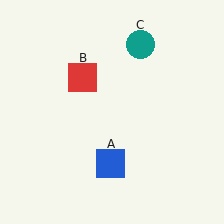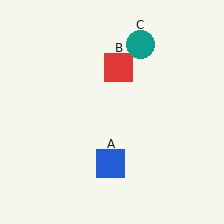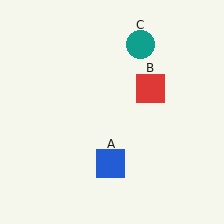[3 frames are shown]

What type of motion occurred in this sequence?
The red square (object B) rotated clockwise around the center of the scene.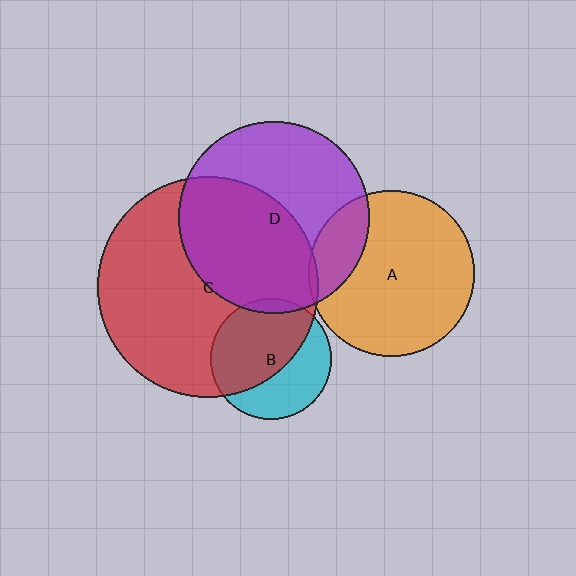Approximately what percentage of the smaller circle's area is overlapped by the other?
Approximately 50%.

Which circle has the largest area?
Circle C (red).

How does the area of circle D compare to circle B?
Approximately 2.5 times.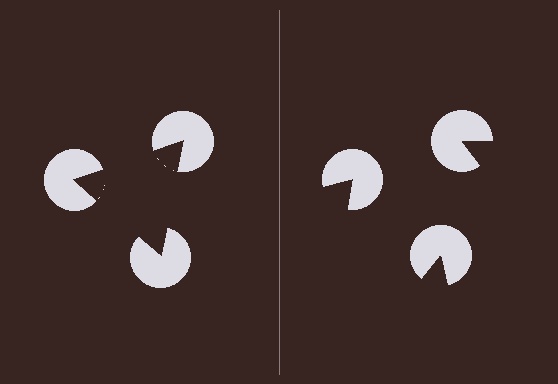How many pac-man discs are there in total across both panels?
6 — 3 on each side.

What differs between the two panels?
The pac-man discs are positioned identically on both sides; only the wedge orientations differ. On the left they align to a triangle; on the right they are misaligned.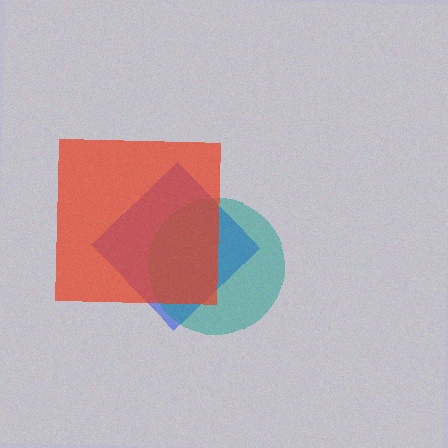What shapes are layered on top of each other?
The layered shapes are: a blue diamond, a teal circle, a red square.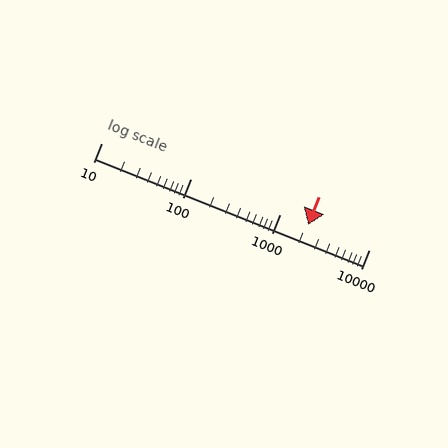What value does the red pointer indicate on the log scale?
The pointer indicates approximately 2100.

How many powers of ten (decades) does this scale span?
The scale spans 3 decades, from 10 to 10000.